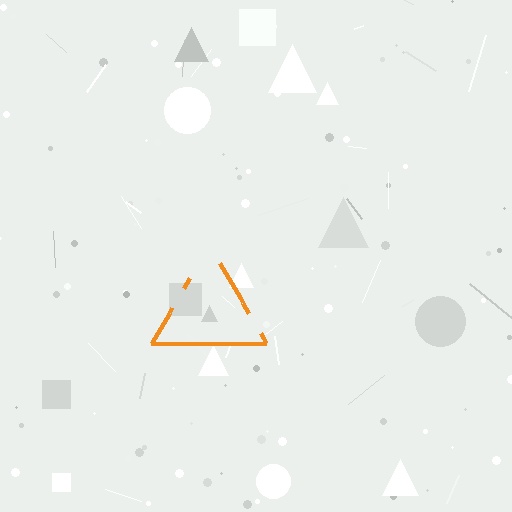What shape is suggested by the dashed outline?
The dashed outline suggests a triangle.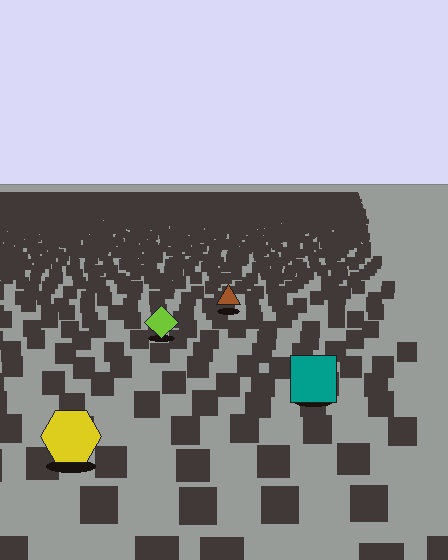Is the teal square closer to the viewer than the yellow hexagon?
No. The yellow hexagon is closer — you can tell from the texture gradient: the ground texture is coarser near it.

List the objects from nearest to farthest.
From nearest to farthest: the yellow hexagon, the teal square, the lime diamond, the brown triangle.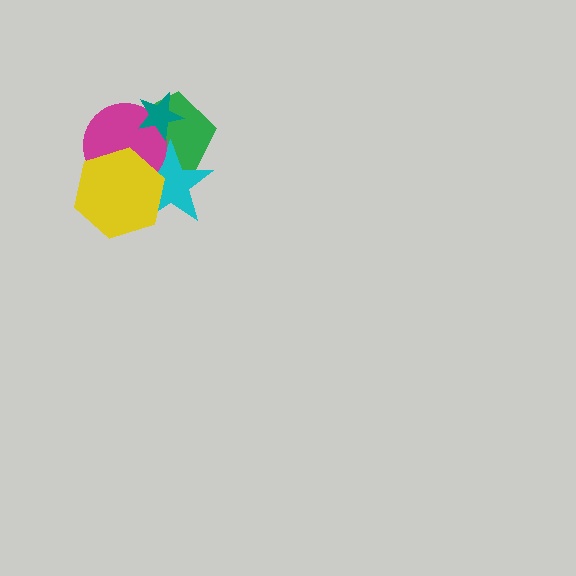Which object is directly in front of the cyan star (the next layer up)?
The magenta circle is directly in front of the cyan star.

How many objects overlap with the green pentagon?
4 objects overlap with the green pentagon.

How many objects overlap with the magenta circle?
4 objects overlap with the magenta circle.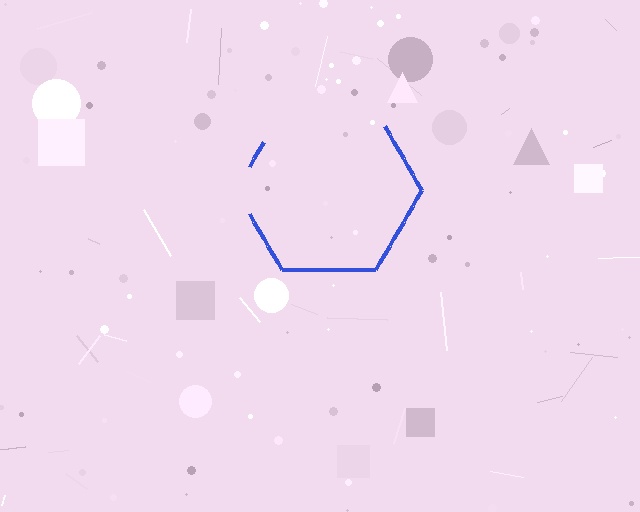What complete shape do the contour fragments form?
The contour fragments form a hexagon.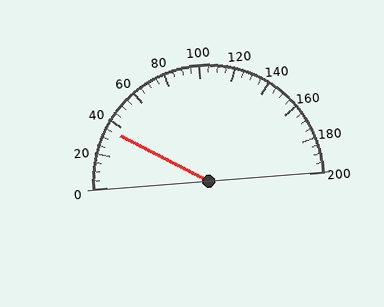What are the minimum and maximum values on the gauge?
The gauge ranges from 0 to 200.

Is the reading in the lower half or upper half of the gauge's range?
The reading is in the lower half of the range (0 to 200).